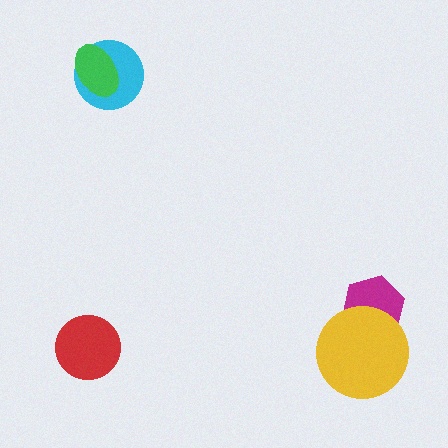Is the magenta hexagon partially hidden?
Yes, it is partially covered by another shape.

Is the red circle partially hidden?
No, no other shape covers it.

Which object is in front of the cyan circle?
The green ellipse is in front of the cyan circle.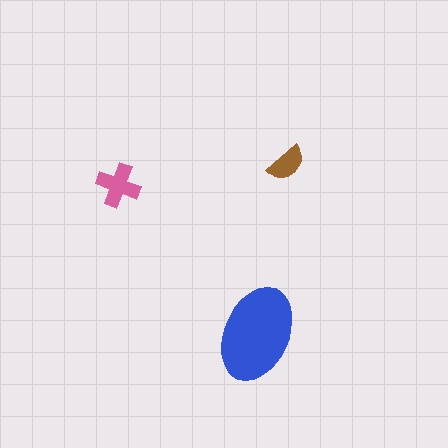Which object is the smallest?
The brown semicircle.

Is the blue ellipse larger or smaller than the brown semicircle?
Larger.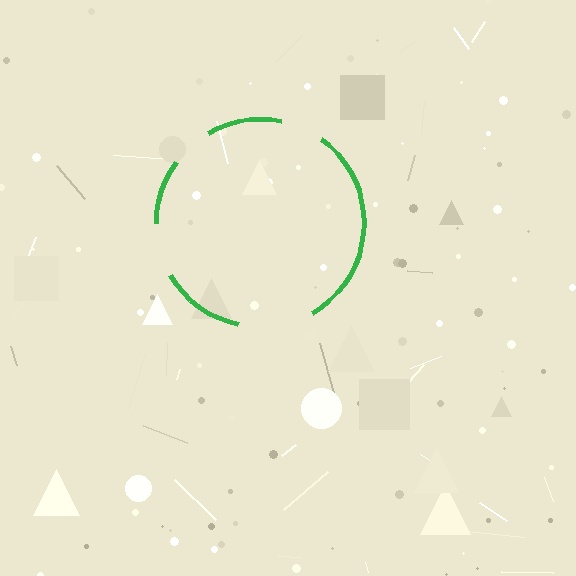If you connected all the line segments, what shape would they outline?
They would outline a circle.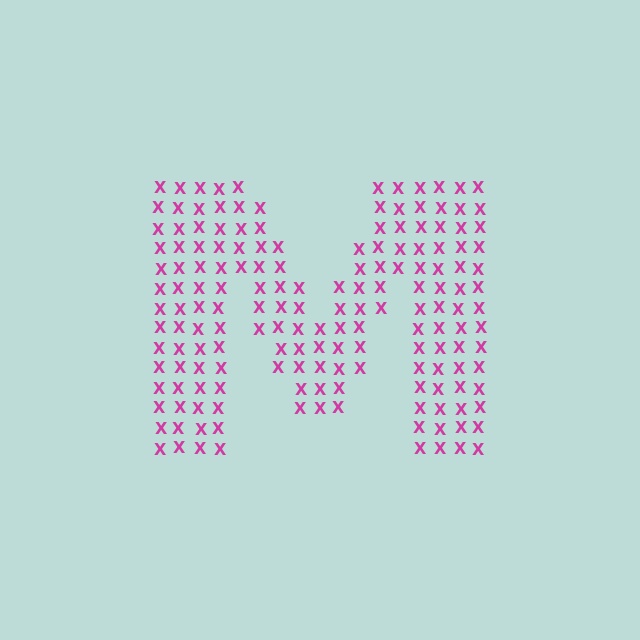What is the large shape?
The large shape is the letter M.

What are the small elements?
The small elements are letter X's.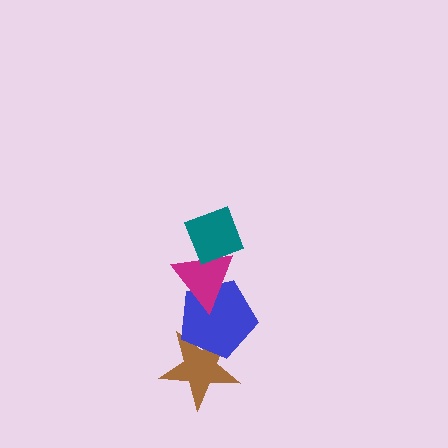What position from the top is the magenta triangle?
The magenta triangle is 2nd from the top.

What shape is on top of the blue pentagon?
The magenta triangle is on top of the blue pentagon.